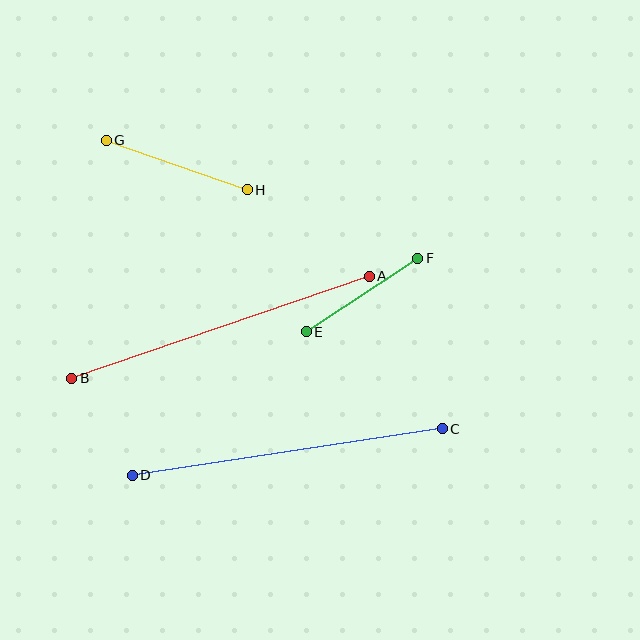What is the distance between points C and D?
The distance is approximately 314 pixels.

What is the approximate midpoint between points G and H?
The midpoint is at approximately (177, 165) pixels.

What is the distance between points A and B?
The distance is approximately 314 pixels.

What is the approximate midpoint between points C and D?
The midpoint is at approximately (287, 452) pixels.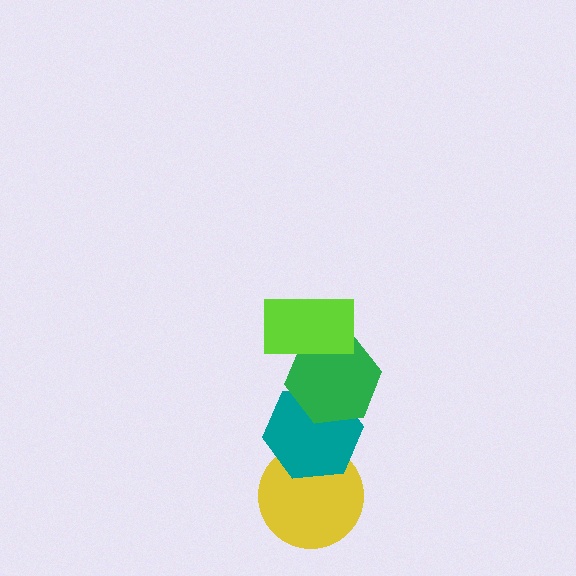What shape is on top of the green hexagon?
The lime rectangle is on top of the green hexagon.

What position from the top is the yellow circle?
The yellow circle is 4th from the top.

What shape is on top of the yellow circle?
The teal hexagon is on top of the yellow circle.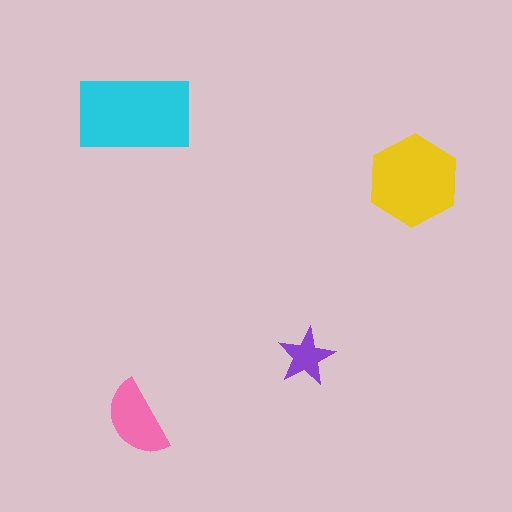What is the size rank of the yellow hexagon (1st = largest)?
2nd.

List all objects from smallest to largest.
The purple star, the pink semicircle, the yellow hexagon, the cyan rectangle.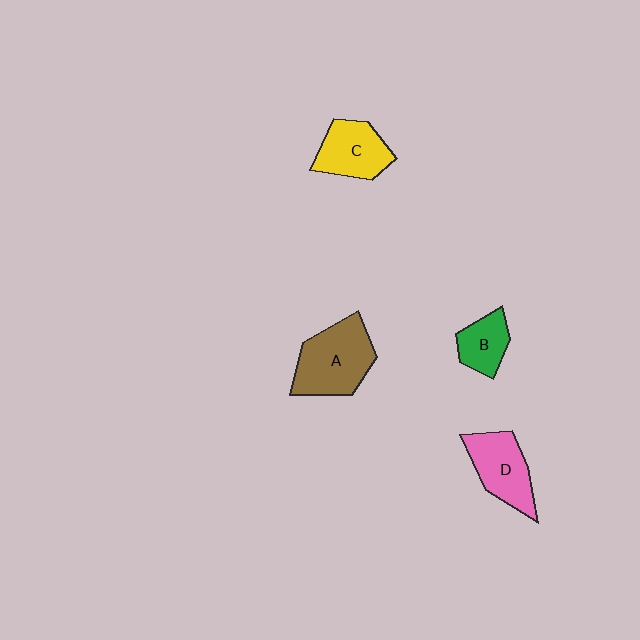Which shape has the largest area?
Shape A (brown).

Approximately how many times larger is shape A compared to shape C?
Approximately 1.4 times.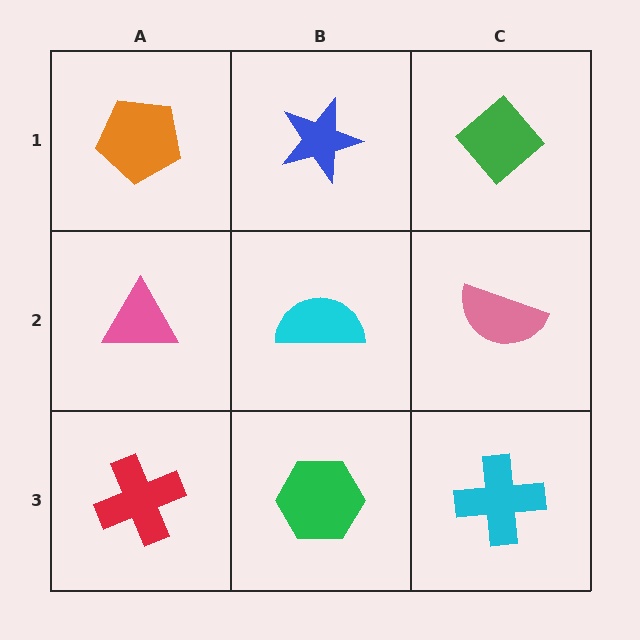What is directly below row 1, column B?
A cyan semicircle.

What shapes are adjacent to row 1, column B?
A cyan semicircle (row 2, column B), an orange pentagon (row 1, column A), a green diamond (row 1, column C).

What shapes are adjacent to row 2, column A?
An orange pentagon (row 1, column A), a red cross (row 3, column A), a cyan semicircle (row 2, column B).